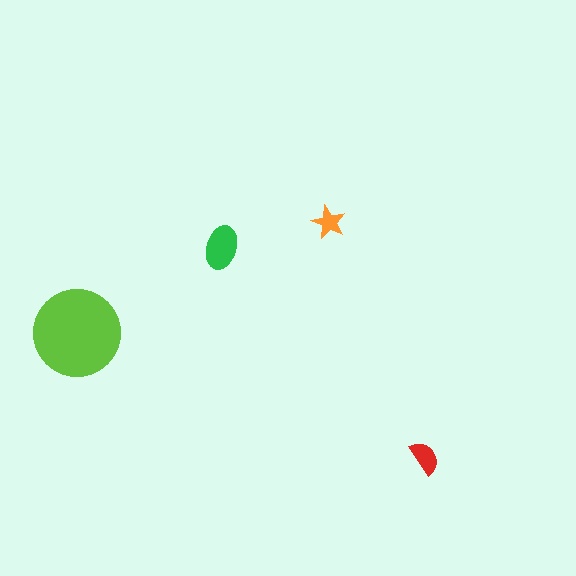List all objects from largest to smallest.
The lime circle, the green ellipse, the red semicircle, the orange star.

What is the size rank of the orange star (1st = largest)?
4th.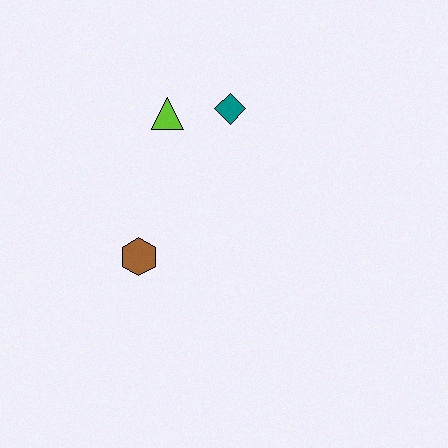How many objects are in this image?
There are 3 objects.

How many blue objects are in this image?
There are no blue objects.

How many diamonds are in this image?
There is 1 diamond.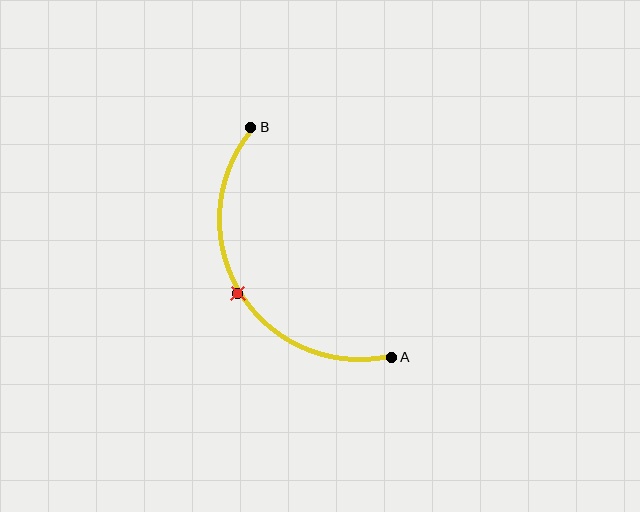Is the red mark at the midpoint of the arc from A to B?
Yes. The red mark lies on the arc at equal arc-length from both A and B — it is the arc midpoint.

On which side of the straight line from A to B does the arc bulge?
The arc bulges to the left of the straight line connecting A and B.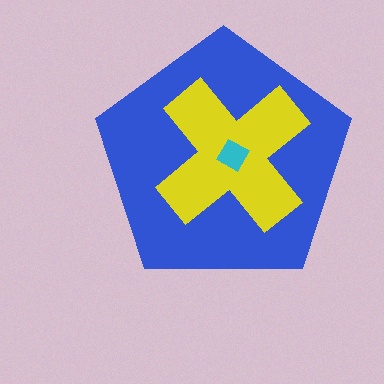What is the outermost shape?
The blue pentagon.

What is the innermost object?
The cyan diamond.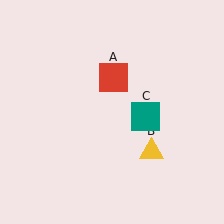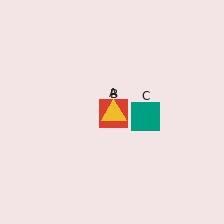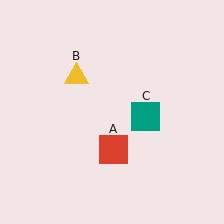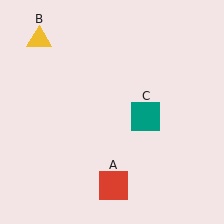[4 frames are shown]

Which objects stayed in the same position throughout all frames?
Teal square (object C) remained stationary.